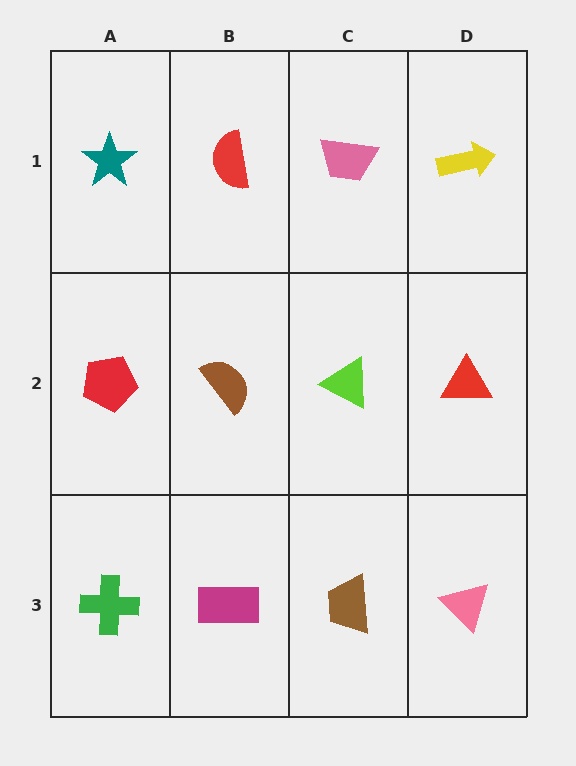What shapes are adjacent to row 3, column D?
A red triangle (row 2, column D), a brown trapezoid (row 3, column C).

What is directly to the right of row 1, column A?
A red semicircle.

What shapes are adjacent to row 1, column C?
A lime triangle (row 2, column C), a red semicircle (row 1, column B), a yellow arrow (row 1, column D).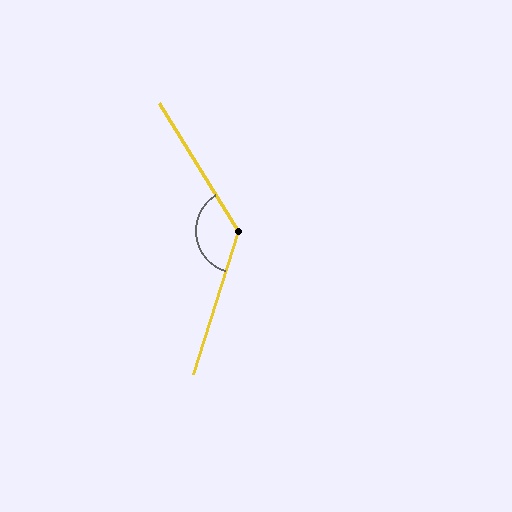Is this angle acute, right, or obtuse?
It is obtuse.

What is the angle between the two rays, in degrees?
Approximately 131 degrees.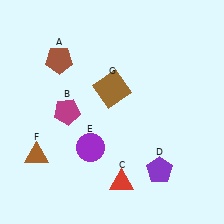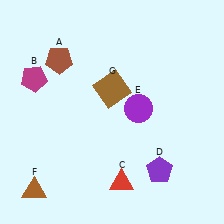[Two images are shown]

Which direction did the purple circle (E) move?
The purple circle (E) moved right.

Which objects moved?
The objects that moved are: the magenta pentagon (B), the purple circle (E), the brown triangle (F).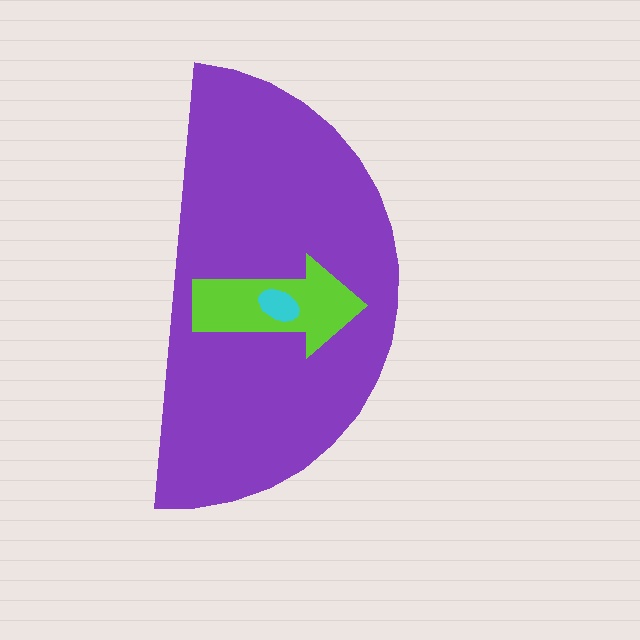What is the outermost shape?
The purple semicircle.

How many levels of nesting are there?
3.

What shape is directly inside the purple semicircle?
The lime arrow.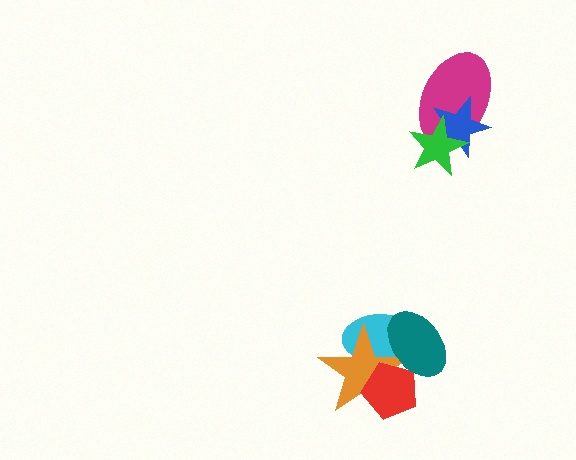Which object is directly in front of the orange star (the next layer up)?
The red pentagon is directly in front of the orange star.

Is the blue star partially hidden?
Yes, it is partially covered by another shape.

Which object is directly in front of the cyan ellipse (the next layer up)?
The orange star is directly in front of the cyan ellipse.